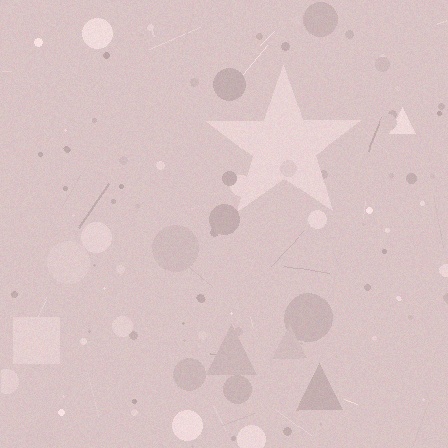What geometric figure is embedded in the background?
A star is embedded in the background.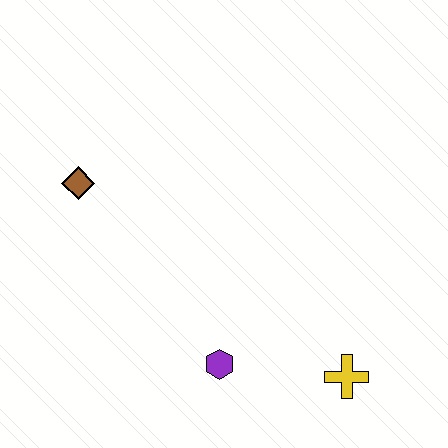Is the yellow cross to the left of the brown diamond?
No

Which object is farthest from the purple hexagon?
The brown diamond is farthest from the purple hexagon.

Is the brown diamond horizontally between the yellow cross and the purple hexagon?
No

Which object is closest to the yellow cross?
The purple hexagon is closest to the yellow cross.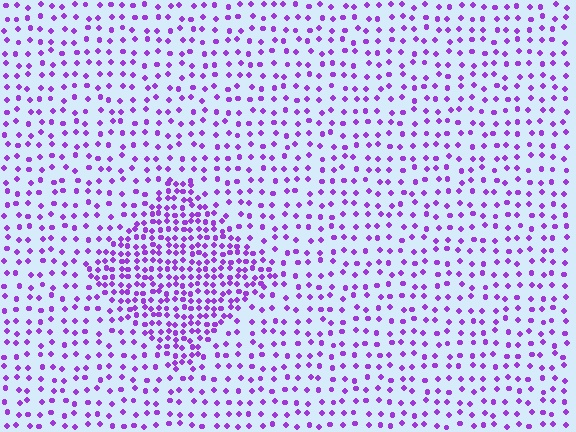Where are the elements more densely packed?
The elements are more densely packed inside the diamond boundary.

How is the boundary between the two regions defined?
The boundary is defined by a change in element density (approximately 2.2x ratio). All elements are the same color, size, and shape.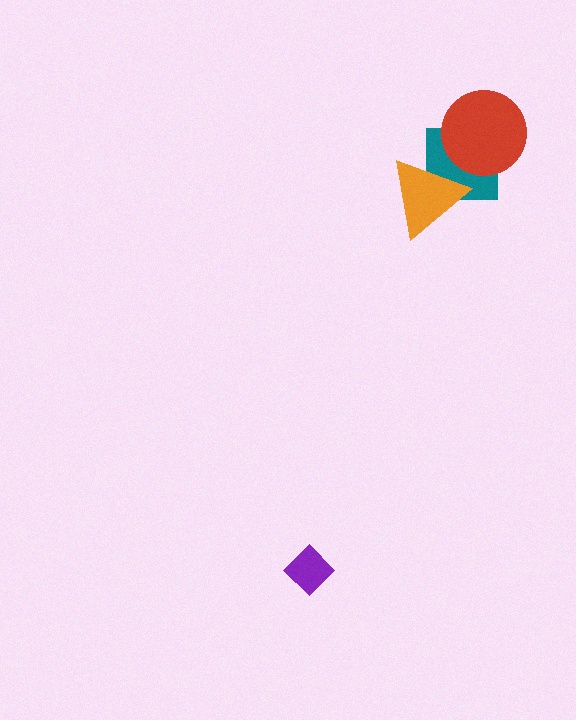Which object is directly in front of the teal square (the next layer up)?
The orange triangle is directly in front of the teal square.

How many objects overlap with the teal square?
2 objects overlap with the teal square.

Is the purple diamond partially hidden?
No, no other shape covers it.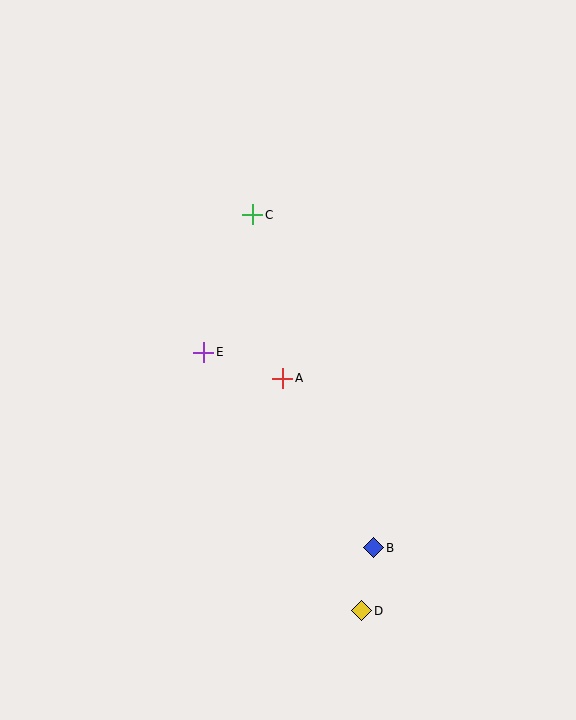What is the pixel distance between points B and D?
The distance between B and D is 64 pixels.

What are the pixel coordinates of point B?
Point B is at (374, 548).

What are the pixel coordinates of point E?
Point E is at (204, 352).